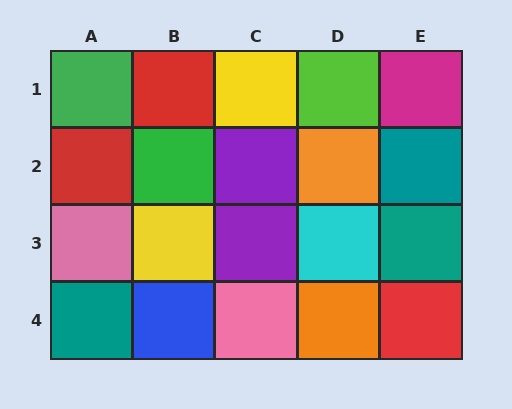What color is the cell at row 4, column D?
Orange.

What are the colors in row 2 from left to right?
Red, green, purple, orange, teal.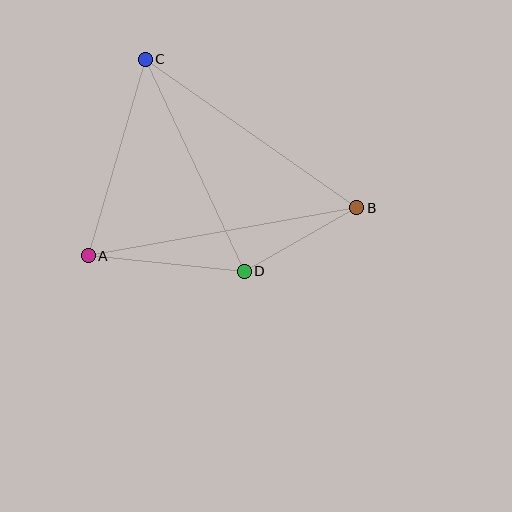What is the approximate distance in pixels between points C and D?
The distance between C and D is approximately 234 pixels.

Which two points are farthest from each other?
Points A and B are farthest from each other.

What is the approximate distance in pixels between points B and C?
The distance between B and C is approximately 258 pixels.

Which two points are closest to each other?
Points B and D are closest to each other.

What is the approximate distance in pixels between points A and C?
The distance between A and C is approximately 205 pixels.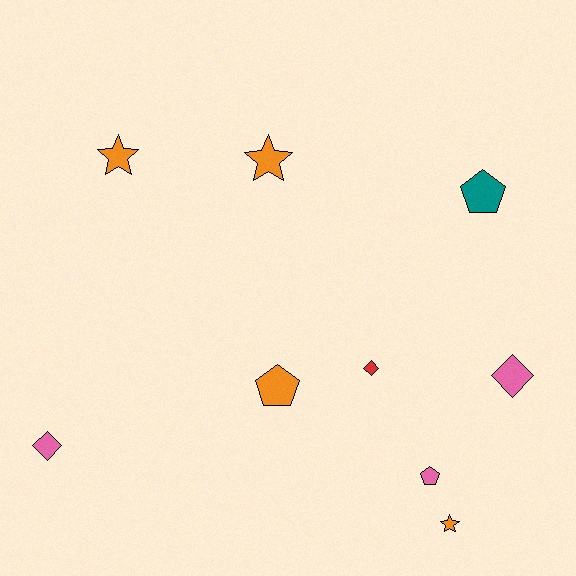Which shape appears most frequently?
Diamond, with 3 objects.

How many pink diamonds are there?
There are 2 pink diamonds.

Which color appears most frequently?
Orange, with 4 objects.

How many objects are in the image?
There are 9 objects.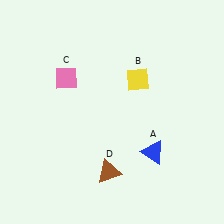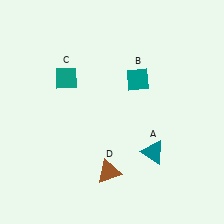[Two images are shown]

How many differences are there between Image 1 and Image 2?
There are 3 differences between the two images.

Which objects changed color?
A changed from blue to teal. B changed from yellow to teal. C changed from pink to teal.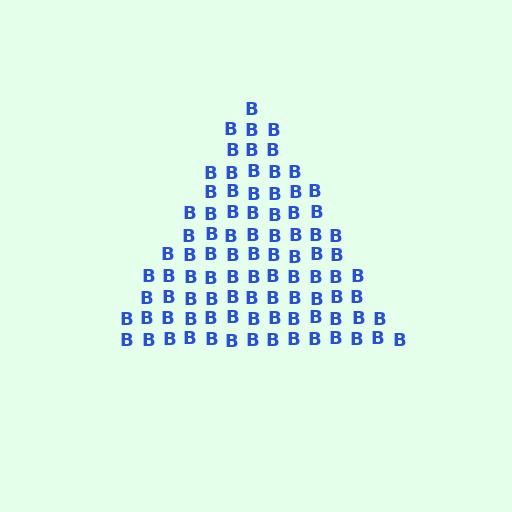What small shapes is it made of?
It is made of small letter B's.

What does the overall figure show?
The overall figure shows a triangle.